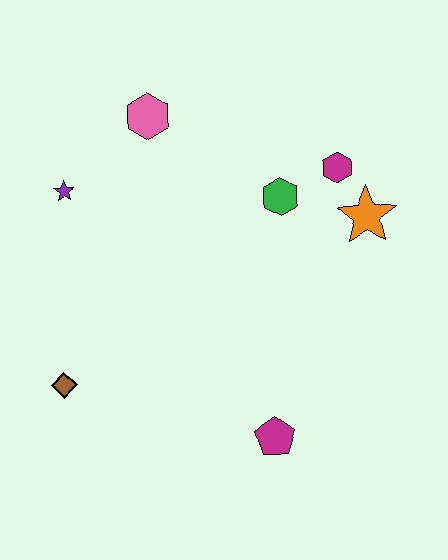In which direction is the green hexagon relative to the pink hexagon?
The green hexagon is to the right of the pink hexagon.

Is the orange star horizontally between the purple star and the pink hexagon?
No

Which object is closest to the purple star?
The pink hexagon is closest to the purple star.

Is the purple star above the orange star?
Yes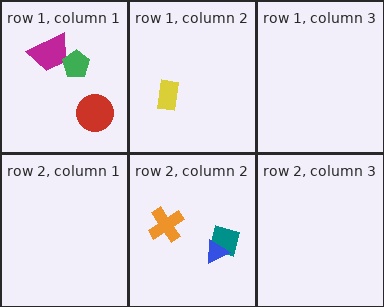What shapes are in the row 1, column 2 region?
The yellow rectangle.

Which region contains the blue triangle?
The row 2, column 2 region.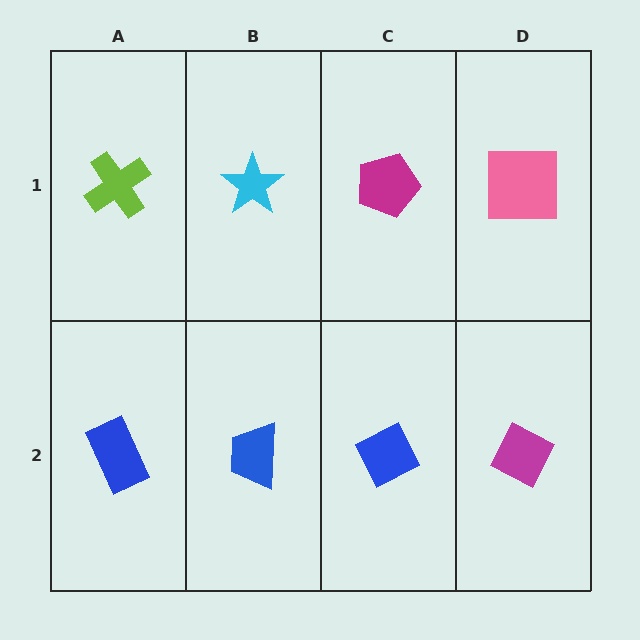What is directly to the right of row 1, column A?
A cyan star.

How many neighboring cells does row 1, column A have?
2.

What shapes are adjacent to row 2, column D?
A pink square (row 1, column D), a blue diamond (row 2, column C).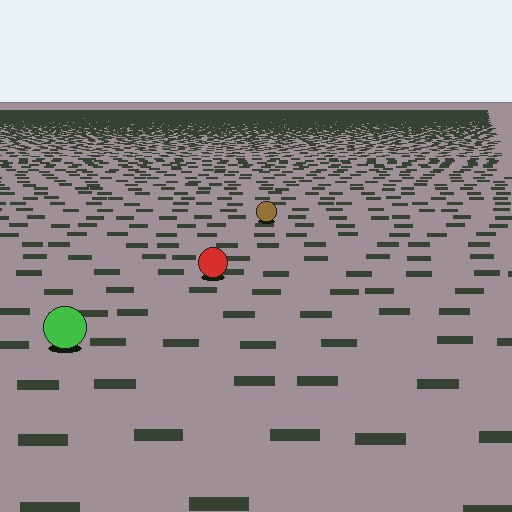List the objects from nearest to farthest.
From nearest to farthest: the green circle, the red circle, the brown circle.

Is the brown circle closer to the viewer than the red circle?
No. The red circle is closer — you can tell from the texture gradient: the ground texture is coarser near it.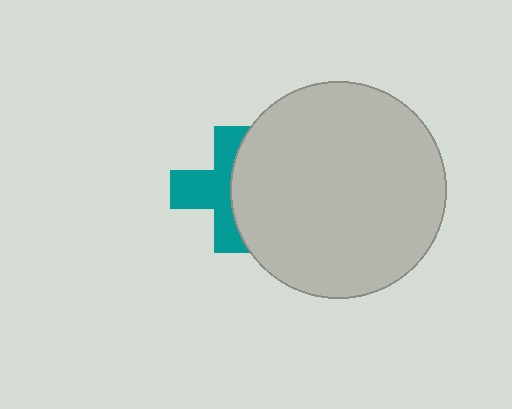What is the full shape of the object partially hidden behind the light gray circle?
The partially hidden object is a teal cross.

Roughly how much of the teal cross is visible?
About half of it is visible (roughly 55%).